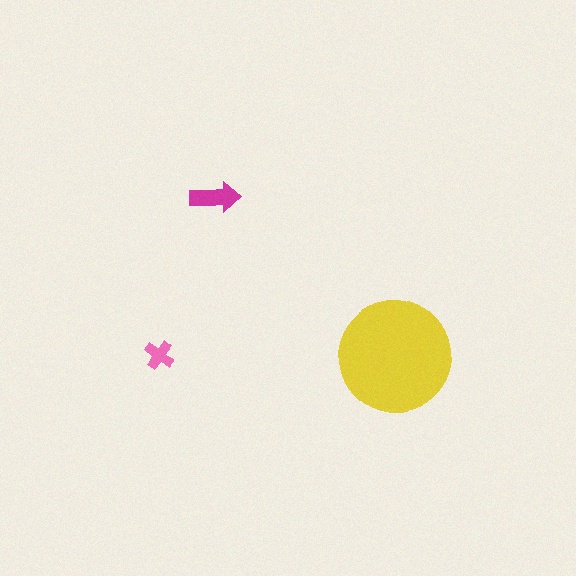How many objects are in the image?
There are 3 objects in the image.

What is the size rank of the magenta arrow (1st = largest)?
2nd.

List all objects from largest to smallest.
The yellow circle, the magenta arrow, the pink cross.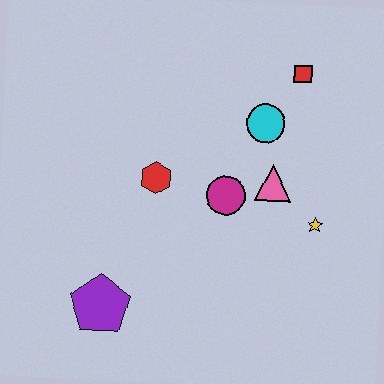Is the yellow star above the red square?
No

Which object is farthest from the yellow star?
The purple pentagon is farthest from the yellow star.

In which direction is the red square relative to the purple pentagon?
The red square is above the purple pentagon.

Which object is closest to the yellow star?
The pink triangle is closest to the yellow star.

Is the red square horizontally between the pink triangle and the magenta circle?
No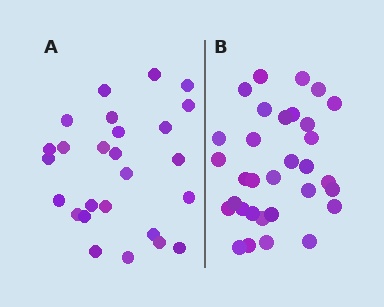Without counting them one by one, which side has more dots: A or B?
Region B (the right region) has more dots.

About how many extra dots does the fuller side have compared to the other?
Region B has about 6 more dots than region A.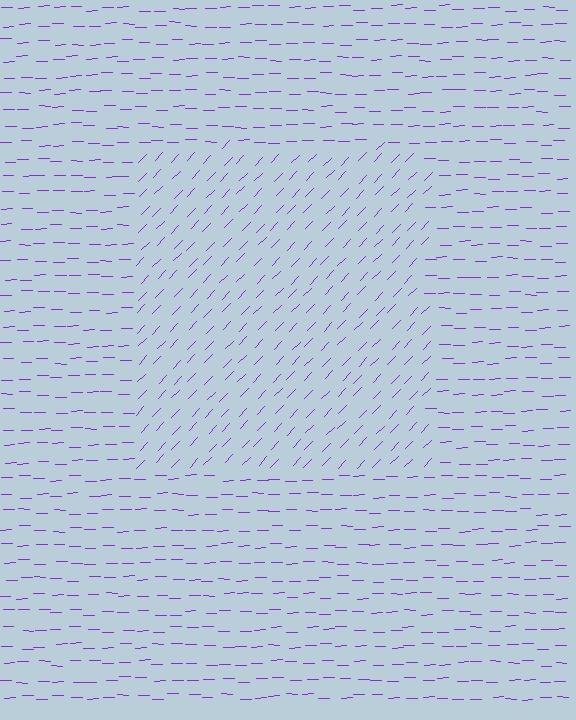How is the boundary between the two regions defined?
The boundary is defined purely by a change in line orientation (approximately 45 degrees difference). All lines are the same color and thickness.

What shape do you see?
I see a rectangle.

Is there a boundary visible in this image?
Yes, there is a texture boundary formed by a change in line orientation.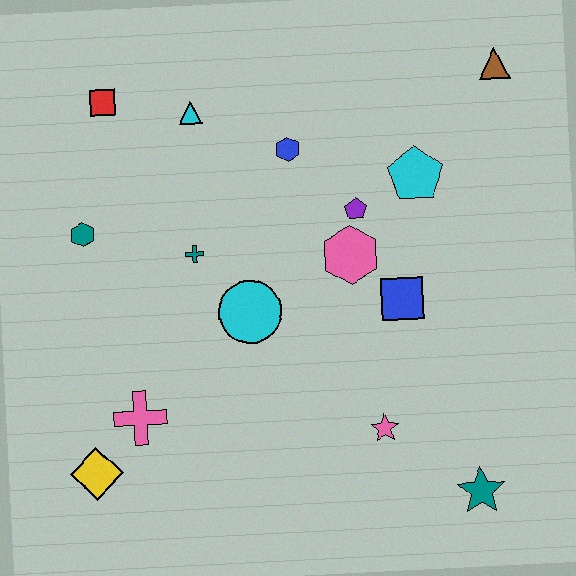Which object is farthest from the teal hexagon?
The teal star is farthest from the teal hexagon.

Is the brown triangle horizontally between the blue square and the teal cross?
No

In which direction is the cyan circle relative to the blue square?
The cyan circle is to the left of the blue square.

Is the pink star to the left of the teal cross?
No